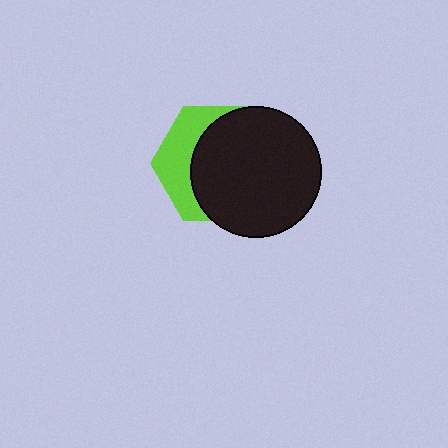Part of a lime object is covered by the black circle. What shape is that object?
It is a hexagon.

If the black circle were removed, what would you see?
You would see the complete lime hexagon.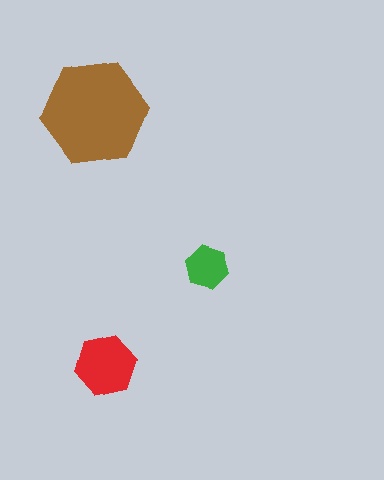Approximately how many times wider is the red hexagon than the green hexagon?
About 1.5 times wider.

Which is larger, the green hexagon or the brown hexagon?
The brown one.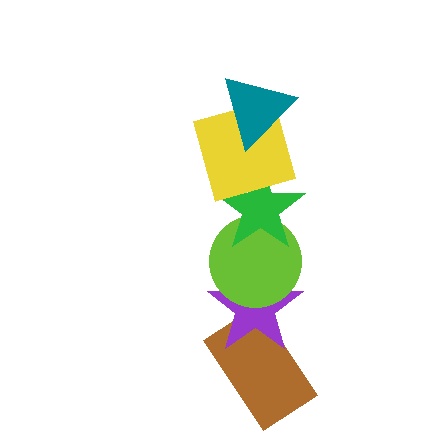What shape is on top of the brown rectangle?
The purple star is on top of the brown rectangle.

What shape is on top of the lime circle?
The green star is on top of the lime circle.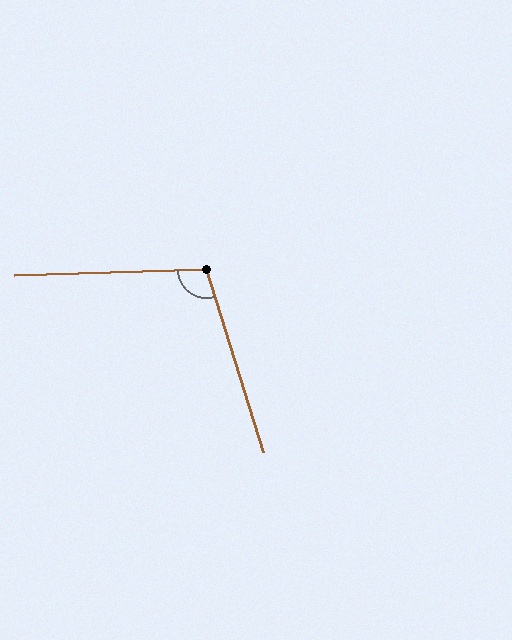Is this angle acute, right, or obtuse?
It is obtuse.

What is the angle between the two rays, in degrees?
Approximately 106 degrees.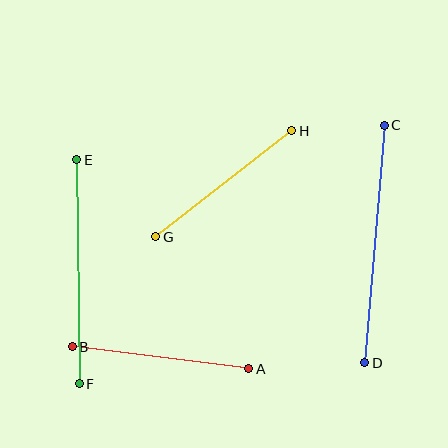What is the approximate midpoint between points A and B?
The midpoint is at approximately (161, 358) pixels.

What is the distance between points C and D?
The distance is approximately 238 pixels.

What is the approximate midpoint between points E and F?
The midpoint is at approximately (78, 272) pixels.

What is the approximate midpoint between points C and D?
The midpoint is at approximately (375, 244) pixels.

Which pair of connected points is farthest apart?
Points C and D are farthest apart.